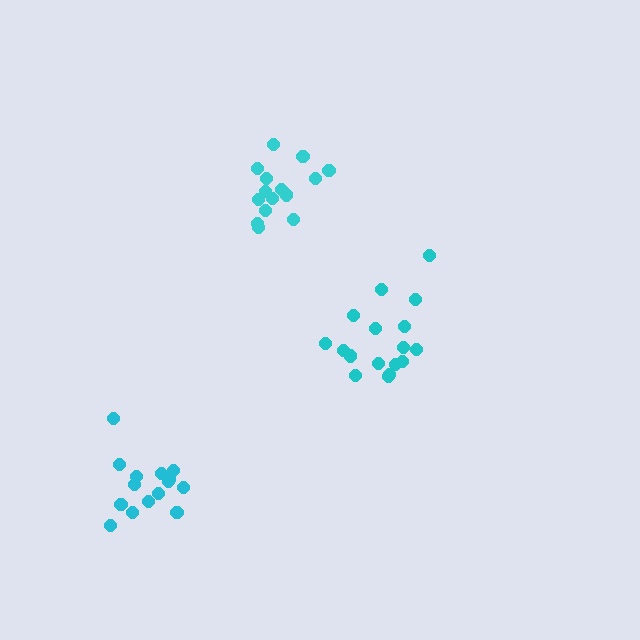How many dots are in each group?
Group 1: 15 dots, Group 2: 15 dots, Group 3: 17 dots (47 total).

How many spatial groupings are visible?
There are 3 spatial groupings.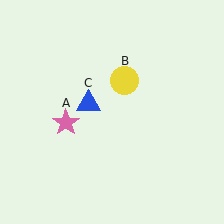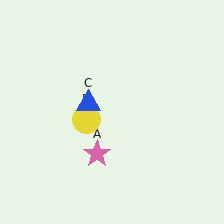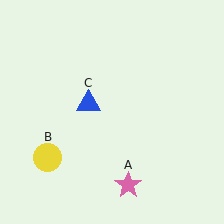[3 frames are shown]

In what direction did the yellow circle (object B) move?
The yellow circle (object B) moved down and to the left.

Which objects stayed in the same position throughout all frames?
Blue triangle (object C) remained stationary.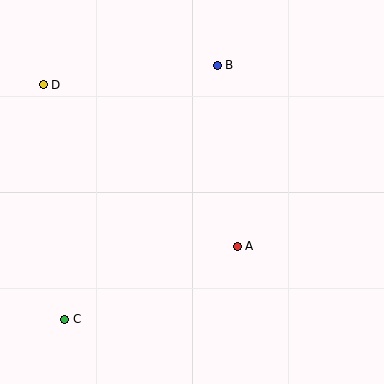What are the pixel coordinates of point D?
Point D is at (43, 85).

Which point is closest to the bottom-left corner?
Point C is closest to the bottom-left corner.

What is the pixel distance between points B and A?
The distance between B and A is 182 pixels.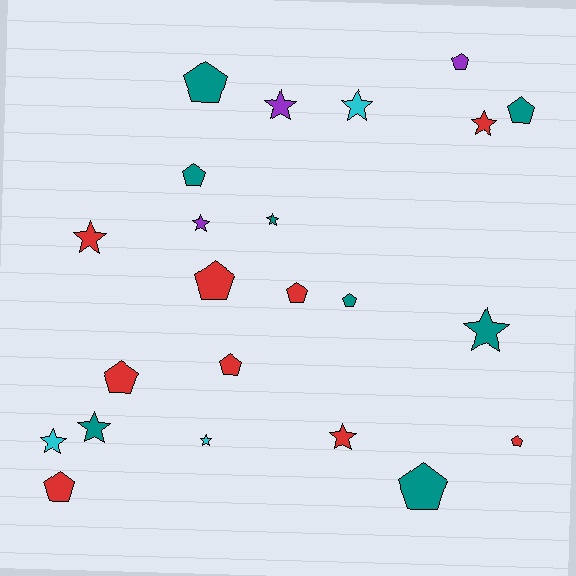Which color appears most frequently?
Red, with 9 objects.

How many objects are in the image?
There are 23 objects.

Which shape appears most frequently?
Pentagon, with 12 objects.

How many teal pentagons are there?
There are 5 teal pentagons.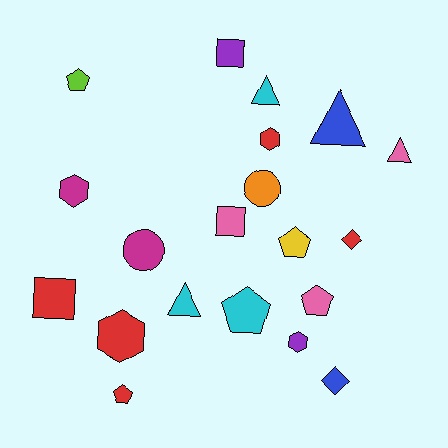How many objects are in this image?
There are 20 objects.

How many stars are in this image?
There are no stars.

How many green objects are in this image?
There are no green objects.